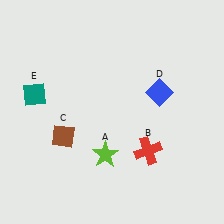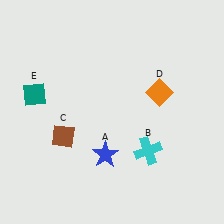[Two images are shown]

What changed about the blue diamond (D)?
In Image 1, D is blue. In Image 2, it changed to orange.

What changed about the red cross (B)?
In Image 1, B is red. In Image 2, it changed to cyan.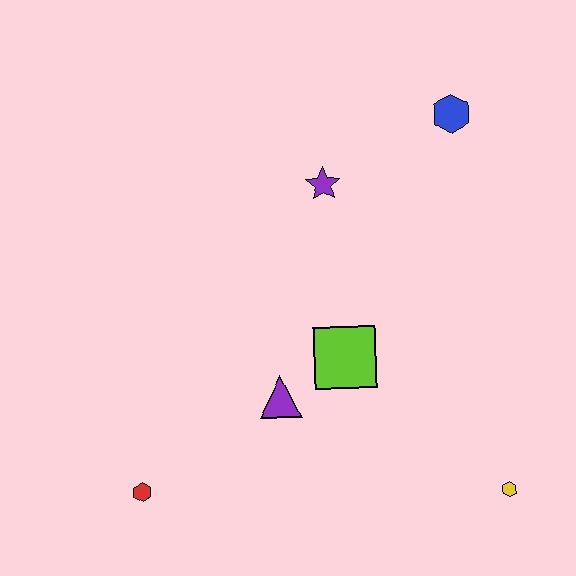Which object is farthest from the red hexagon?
The blue hexagon is farthest from the red hexagon.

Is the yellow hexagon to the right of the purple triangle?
Yes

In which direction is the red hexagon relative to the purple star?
The red hexagon is below the purple star.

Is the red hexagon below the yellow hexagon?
No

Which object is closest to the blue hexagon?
The purple star is closest to the blue hexagon.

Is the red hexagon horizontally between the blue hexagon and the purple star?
No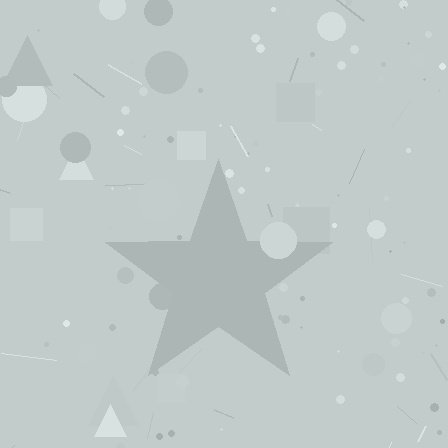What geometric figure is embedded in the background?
A star is embedded in the background.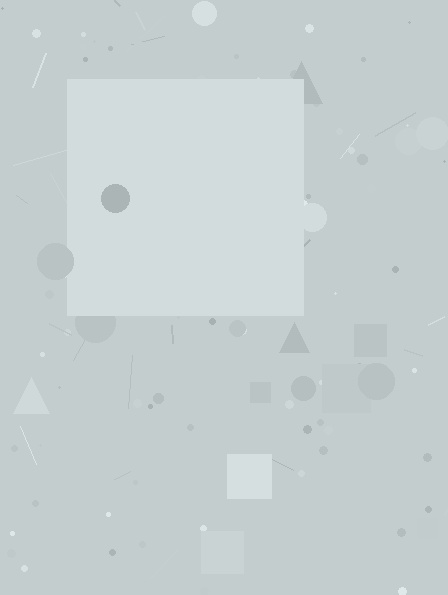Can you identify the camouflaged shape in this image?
The camouflaged shape is a square.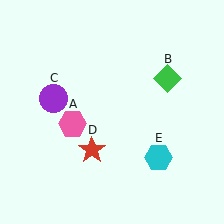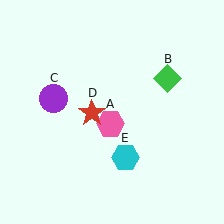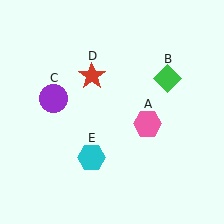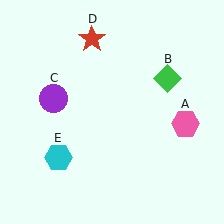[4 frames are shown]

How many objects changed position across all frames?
3 objects changed position: pink hexagon (object A), red star (object D), cyan hexagon (object E).